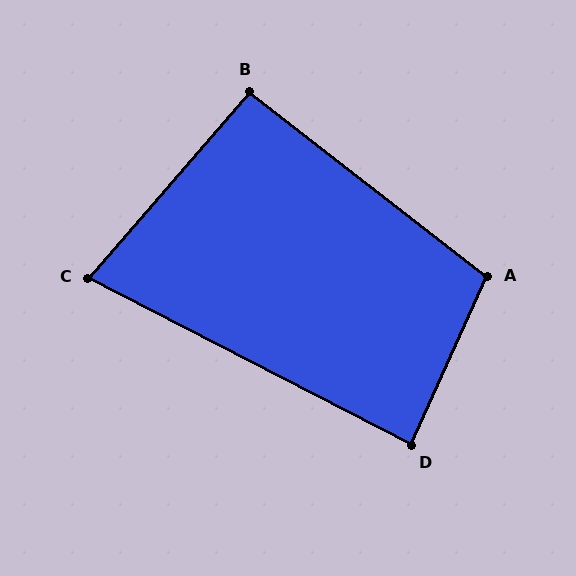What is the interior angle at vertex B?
Approximately 93 degrees (approximately right).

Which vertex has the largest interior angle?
A, at approximately 103 degrees.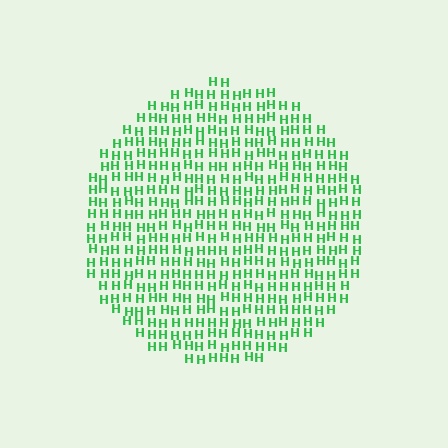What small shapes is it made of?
It is made of small letter H's.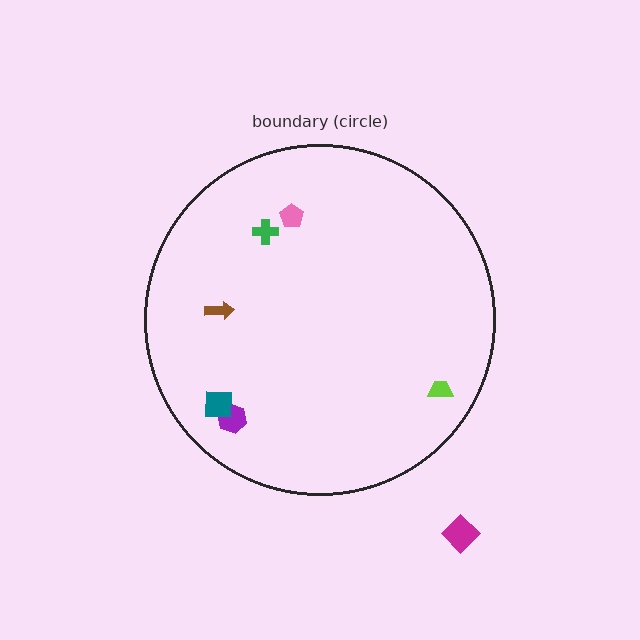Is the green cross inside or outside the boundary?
Inside.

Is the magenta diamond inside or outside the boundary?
Outside.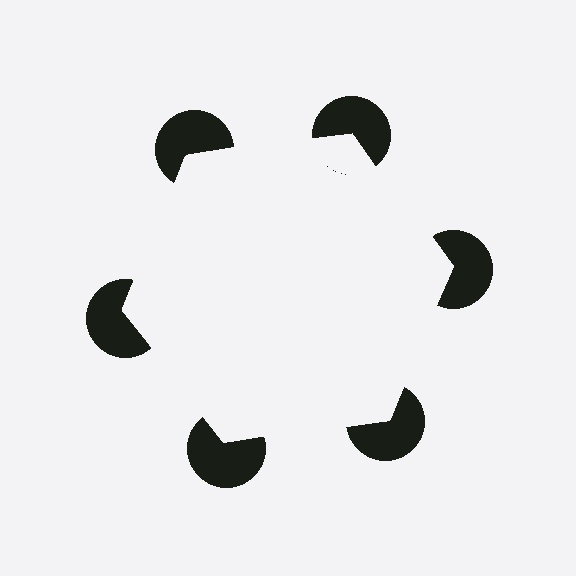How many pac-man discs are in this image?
There are 6 — one at each vertex of the illusory hexagon.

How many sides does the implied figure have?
6 sides.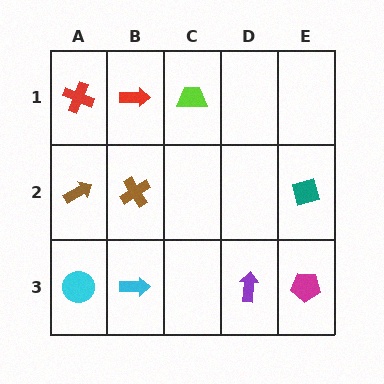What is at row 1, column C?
A lime trapezoid.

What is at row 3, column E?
A magenta pentagon.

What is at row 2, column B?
A brown cross.